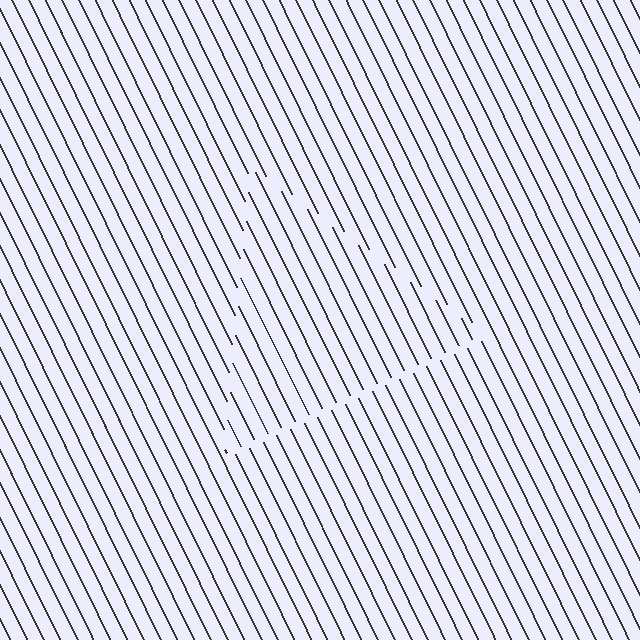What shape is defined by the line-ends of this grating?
An illusory triangle. The interior of the shape contains the same grating, shifted by half a period — the contour is defined by the phase discontinuity where line-ends from the inner and outer gratings abut.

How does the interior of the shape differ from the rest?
The interior of the shape contains the same grating, shifted by half a period — the contour is defined by the phase discontinuity where line-ends from the inner and outer gratings abut.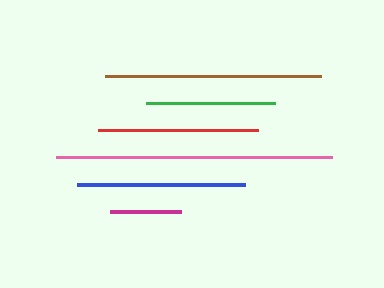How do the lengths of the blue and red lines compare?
The blue and red lines are approximately the same length.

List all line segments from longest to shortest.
From longest to shortest: pink, brown, blue, red, green, magenta.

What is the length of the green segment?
The green segment is approximately 128 pixels long.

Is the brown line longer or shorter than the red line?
The brown line is longer than the red line.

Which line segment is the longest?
The pink line is the longest at approximately 276 pixels.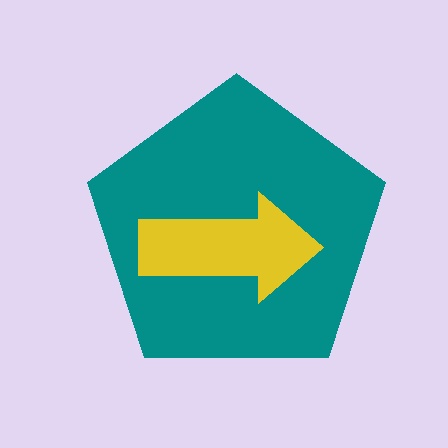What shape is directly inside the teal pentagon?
The yellow arrow.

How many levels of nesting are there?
2.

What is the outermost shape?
The teal pentagon.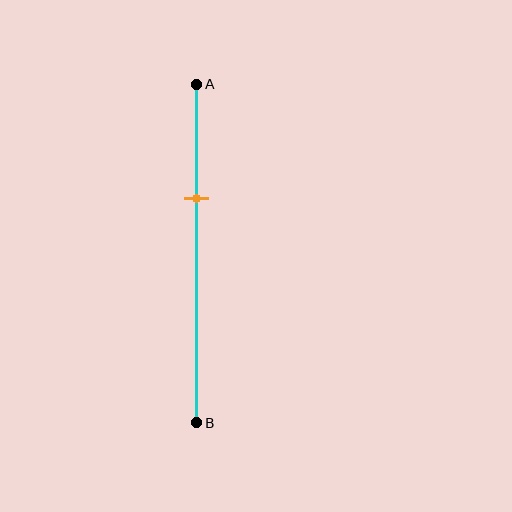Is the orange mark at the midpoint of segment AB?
No, the mark is at about 35% from A, not at the 50% midpoint.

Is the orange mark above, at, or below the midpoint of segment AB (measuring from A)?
The orange mark is above the midpoint of segment AB.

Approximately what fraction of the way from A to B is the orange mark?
The orange mark is approximately 35% of the way from A to B.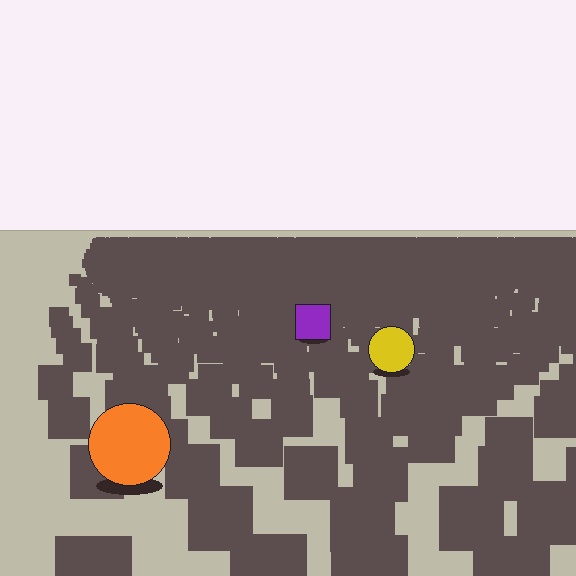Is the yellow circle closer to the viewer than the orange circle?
No. The orange circle is closer — you can tell from the texture gradient: the ground texture is coarser near it.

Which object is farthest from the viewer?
The purple square is farthest from the viewer. It appears smaller and the ground texture around it is denser.